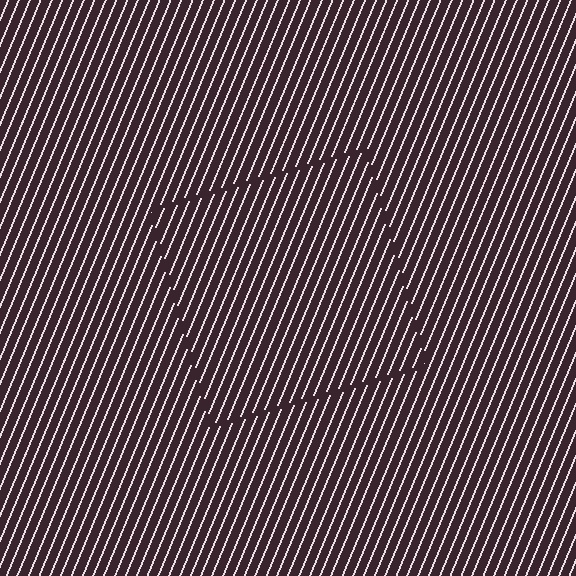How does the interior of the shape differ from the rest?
The interior of the shape contains the same grating, shifted by half a period — the contour is defined by the phase discontinuity where line-ends from the inner and outer gratings abut.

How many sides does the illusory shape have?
4 sides — the line-ends trace a square.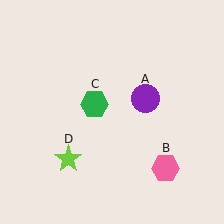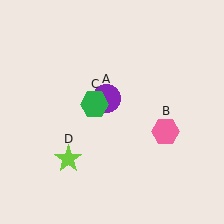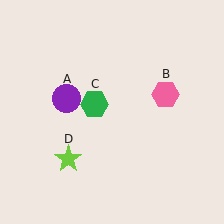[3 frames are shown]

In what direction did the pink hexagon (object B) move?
The pink hexagon (object B) moved up.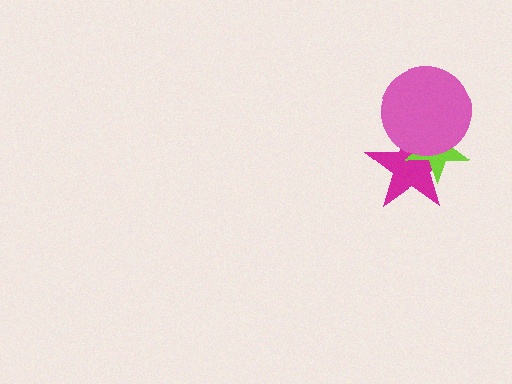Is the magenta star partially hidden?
Yes, it is partially covered by another shape.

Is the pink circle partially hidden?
No, no other shape covers it.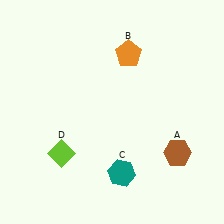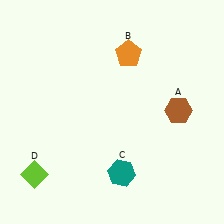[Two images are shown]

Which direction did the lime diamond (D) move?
The lime diamond (D) moved left.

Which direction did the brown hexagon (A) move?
The brown hexagon (A) moved up.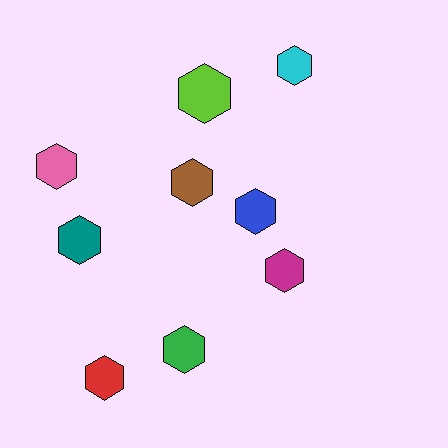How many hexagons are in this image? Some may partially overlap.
There are 9 hexagons.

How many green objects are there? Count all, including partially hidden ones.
There is 1 green object.